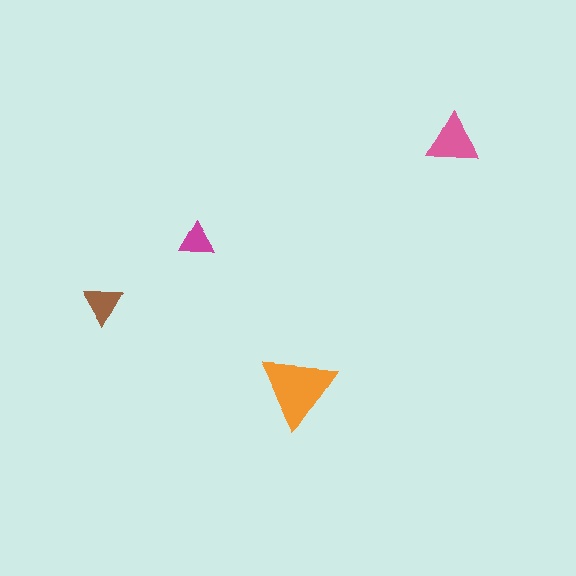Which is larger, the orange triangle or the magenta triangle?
The orange one.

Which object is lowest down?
The orange triangle is bottommost.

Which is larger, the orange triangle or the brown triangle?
The orange one.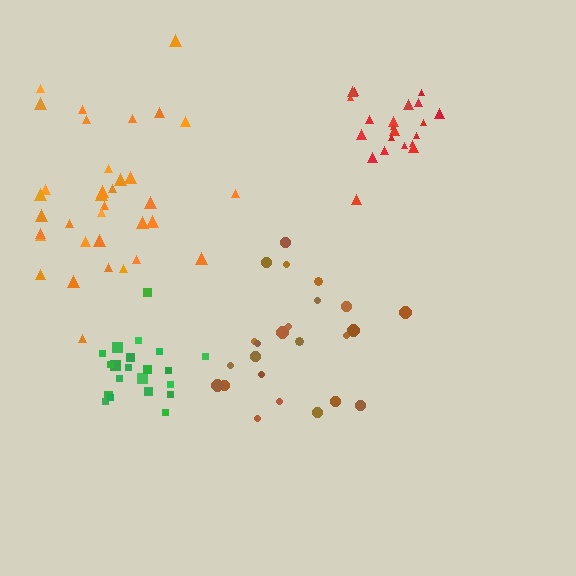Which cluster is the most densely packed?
Red.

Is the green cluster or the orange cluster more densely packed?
Green.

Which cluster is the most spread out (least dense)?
Orange.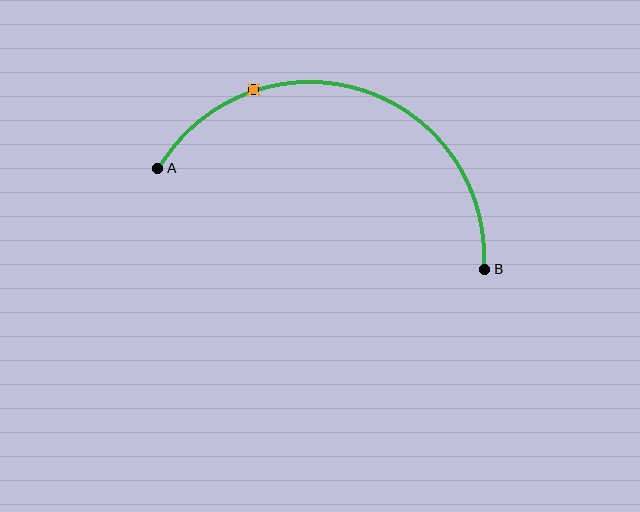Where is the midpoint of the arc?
The arc midpoint is the point on the curve farthest from the straight line joining A and B. It sits above that line.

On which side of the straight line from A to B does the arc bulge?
The arc bulges above the straight line connecting A and B.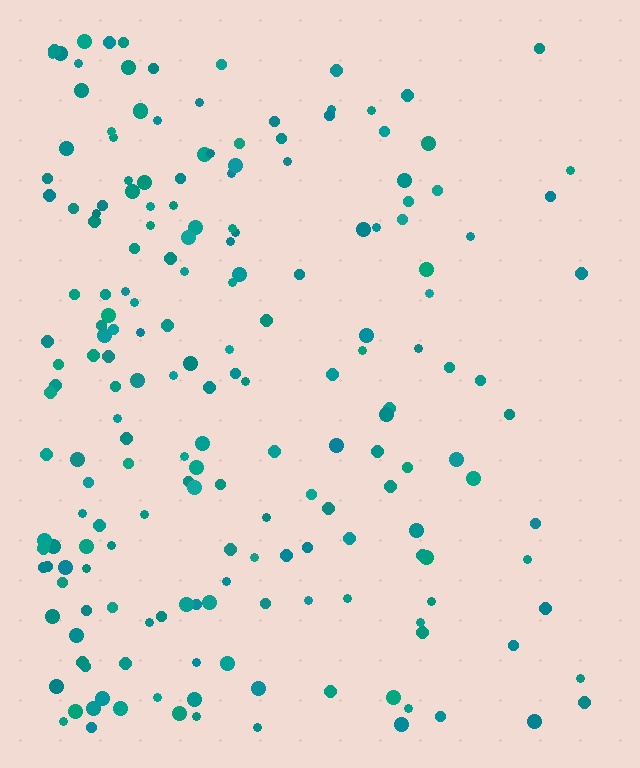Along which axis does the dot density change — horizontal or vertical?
Horizontal.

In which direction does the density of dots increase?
From right to left, with the left side densest.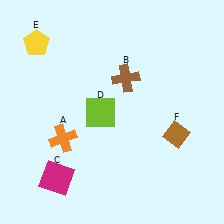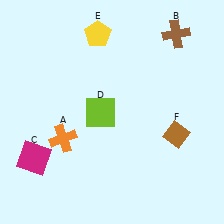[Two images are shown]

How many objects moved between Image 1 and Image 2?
3 objects moved between the two images.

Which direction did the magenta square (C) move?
The magenta square (C) moved left.